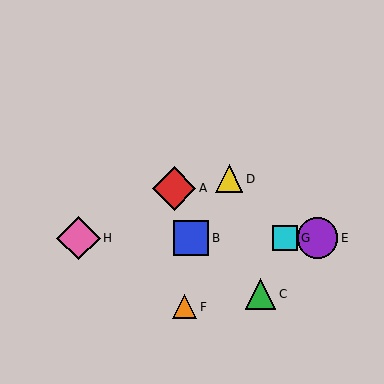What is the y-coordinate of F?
Object F is at y≈307.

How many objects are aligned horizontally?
4 objects (B, E, G, H) are aligned horizontally.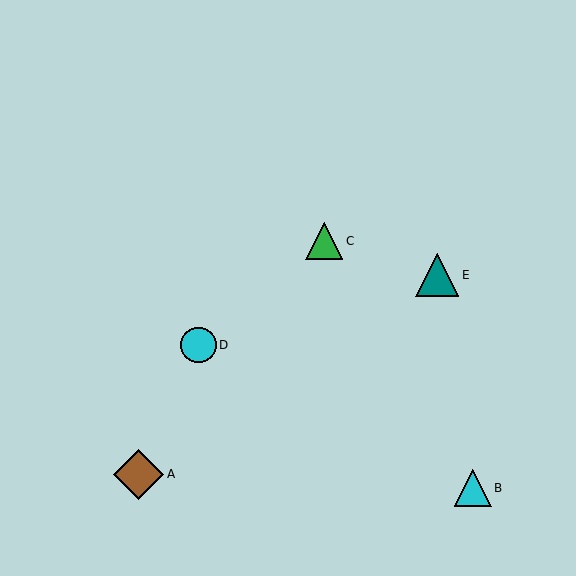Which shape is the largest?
The brown diamond (labeled A) is the largest.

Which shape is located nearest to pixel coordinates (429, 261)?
The teal triangle (labeled E) at (437, 275) is nearest to that location.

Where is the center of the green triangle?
The center of the green triangle is at (324, 241).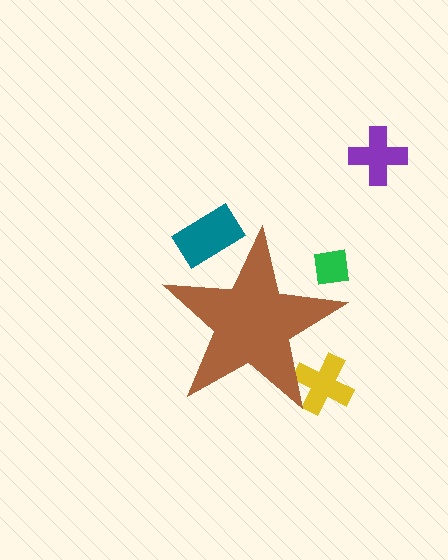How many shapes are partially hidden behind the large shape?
3 shapes are partially hidden.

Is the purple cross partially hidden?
No, the purple cross is fully visible.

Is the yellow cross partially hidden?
Yes, the yellow cross is partially hidden behind the brown star.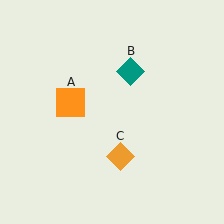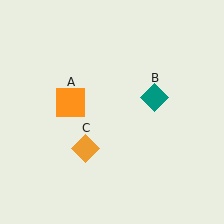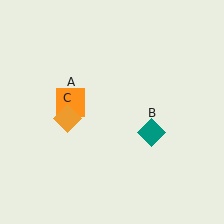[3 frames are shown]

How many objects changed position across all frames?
2 objects changed position: teal diamond (object B), orange diamond (object C).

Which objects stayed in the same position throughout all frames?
Orange square (object A) remained stationary.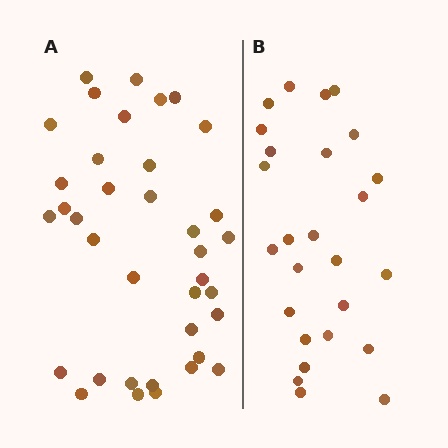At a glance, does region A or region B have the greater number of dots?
Region A (the left region) has more dots.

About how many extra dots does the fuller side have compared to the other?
Region A has roughly 12 or so more dots than region B.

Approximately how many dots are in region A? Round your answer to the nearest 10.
About 40 dots. (The exact count is 37, which rounds to 40.)